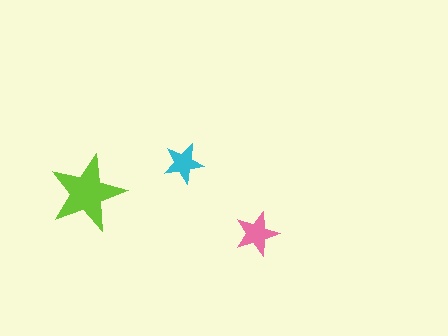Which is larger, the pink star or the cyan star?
The pink one.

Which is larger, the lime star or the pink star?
The lime one.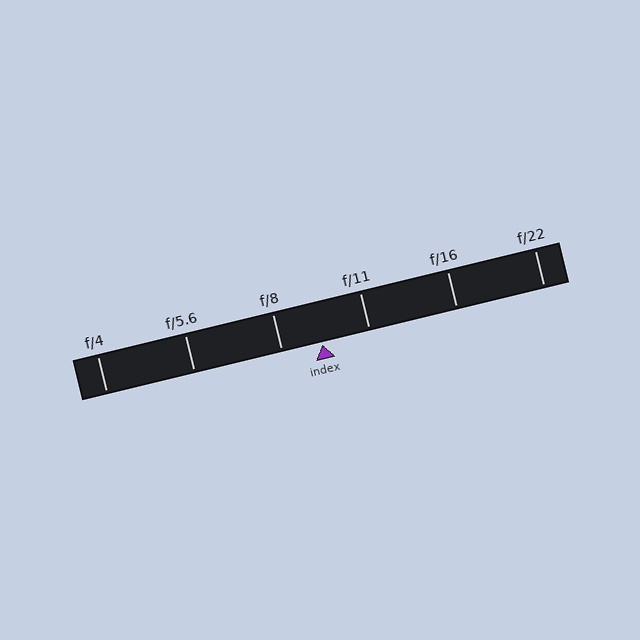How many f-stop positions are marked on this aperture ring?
There are 6 f-stop positions marked.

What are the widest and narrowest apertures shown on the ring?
The widest aperture shown is f/4 and the narrowest is f/22.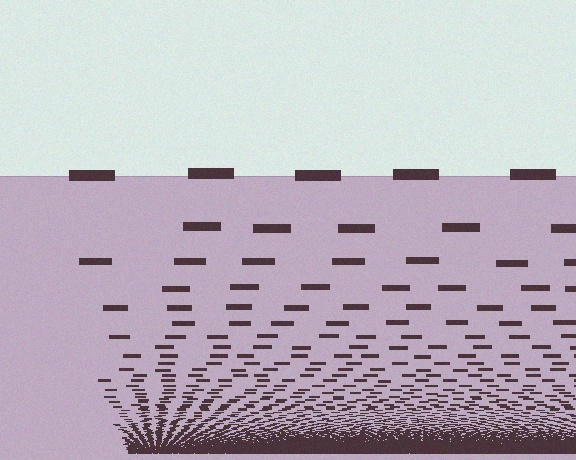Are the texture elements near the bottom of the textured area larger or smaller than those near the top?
Smaller. The gradient is inverted — elements near the bottom are smaller and denser.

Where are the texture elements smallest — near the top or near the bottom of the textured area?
Near the bottom.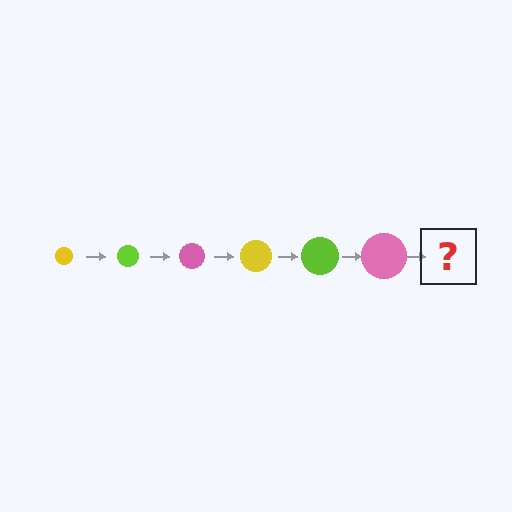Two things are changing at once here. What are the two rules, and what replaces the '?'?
The two rules are that the circle grows larger each step and the color cycles through yellow, lime, and pink. The '?' should be a yellow circle, larger than the previous one.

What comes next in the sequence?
The next element should be a yellow circle, larger than the previous one.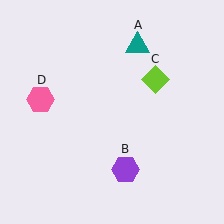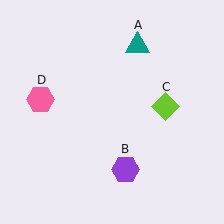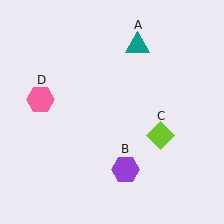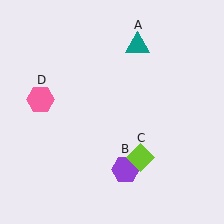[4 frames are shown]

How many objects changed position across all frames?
1 object changed position: lime diamond (object C).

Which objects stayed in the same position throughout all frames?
Teal triangle (object A) and purple hexagon (object B) and pink hexagon (object D) remained stationary.